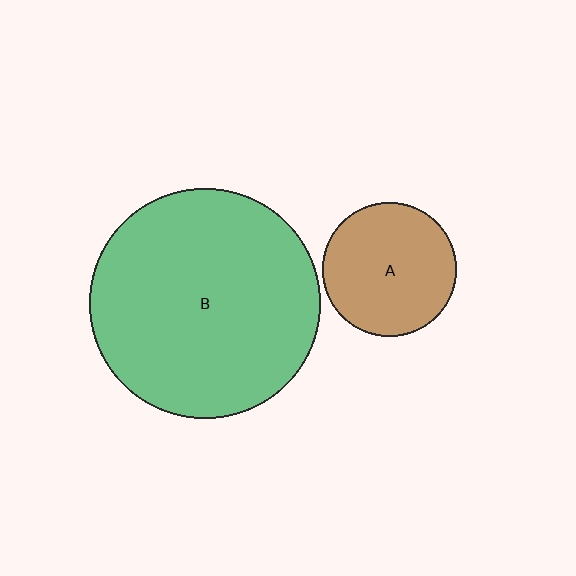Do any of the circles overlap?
No, none of the circles overlap.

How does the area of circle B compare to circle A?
Approximately 3.0 times.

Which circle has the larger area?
Circle B (green).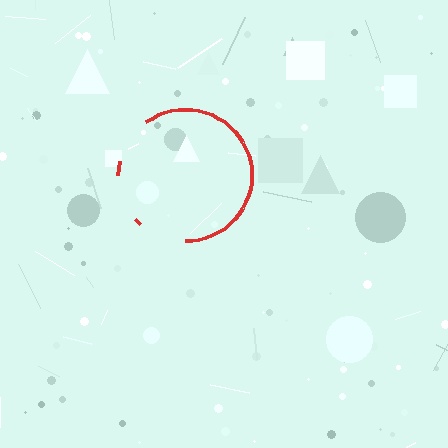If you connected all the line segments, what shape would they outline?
They would outline a circle.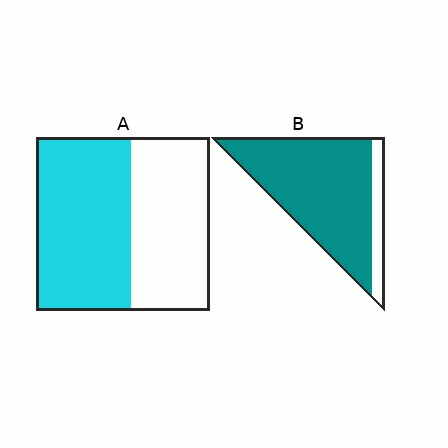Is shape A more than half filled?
Yes.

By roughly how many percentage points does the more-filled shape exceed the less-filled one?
By roughly 30 percentage points (B over A).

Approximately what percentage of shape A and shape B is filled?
A is approximately 55% and B is approximately 85%.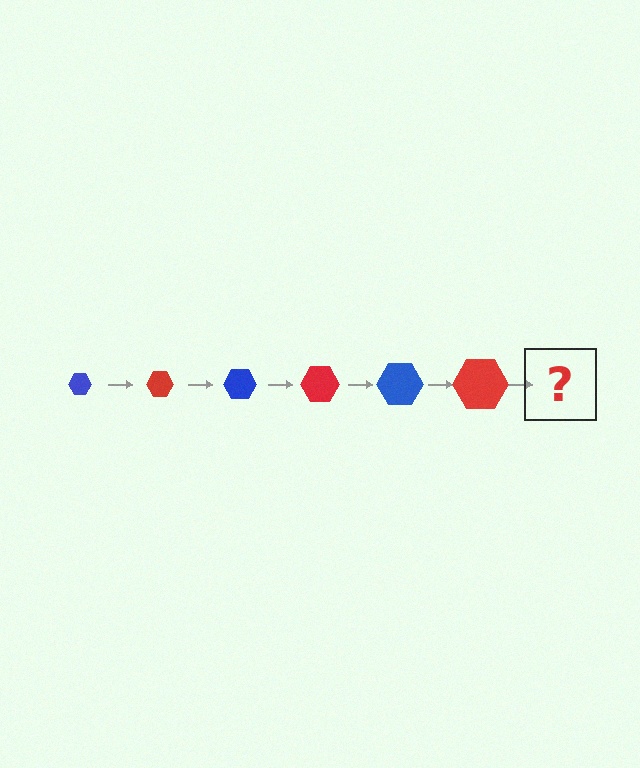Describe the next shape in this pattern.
It should be a blue hexagon, larger than the previous one.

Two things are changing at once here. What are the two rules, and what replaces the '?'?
The two rules are that the hexagon grows larger each step and the color cycles through blue and red. The '?' should be a blue hexagon, larger than the previous one.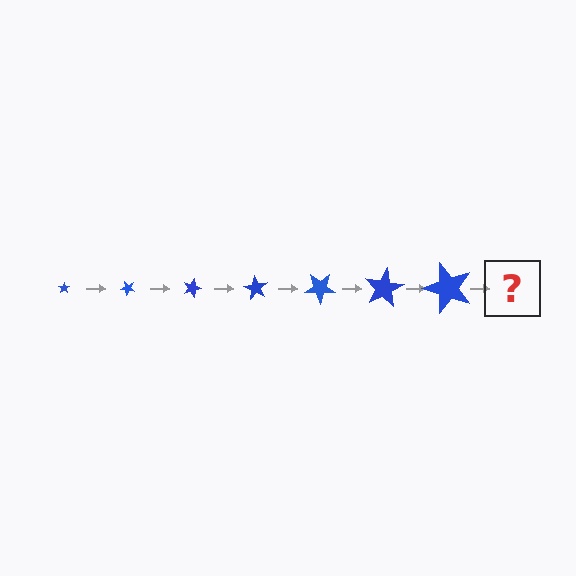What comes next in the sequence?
The next element should be a star, larger than the previous one and rotated 315 degrees from the start.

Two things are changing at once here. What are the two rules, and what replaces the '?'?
The two rules are that the star grows larger each step and it rotates 45 degrees each step. The '?' should be a star, larger than the previous one and rotated 315 degrees from the start.